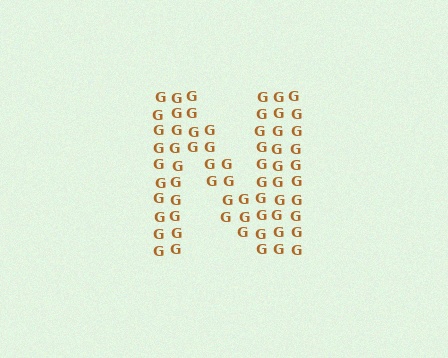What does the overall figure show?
The overall figure shows the letter N.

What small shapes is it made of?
It is made of small letter G's.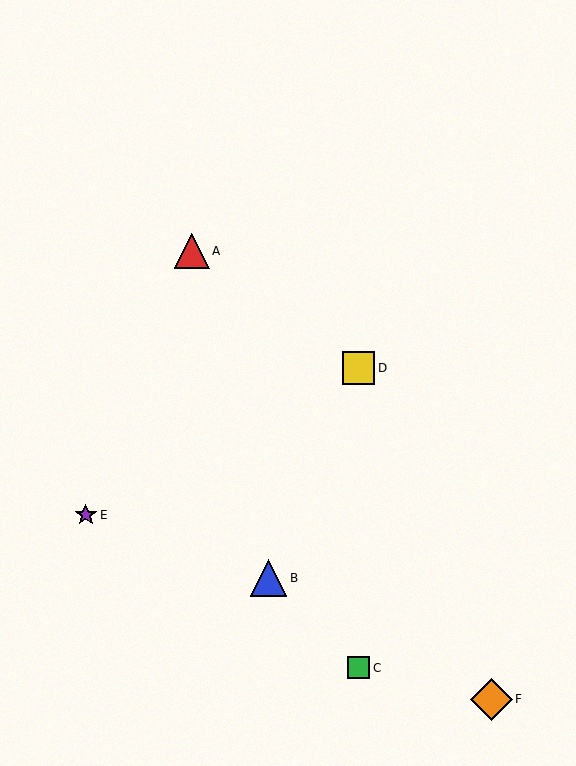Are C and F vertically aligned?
No, C is at x≈358 and F is at x≈491.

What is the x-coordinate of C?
Object C is at x≈358.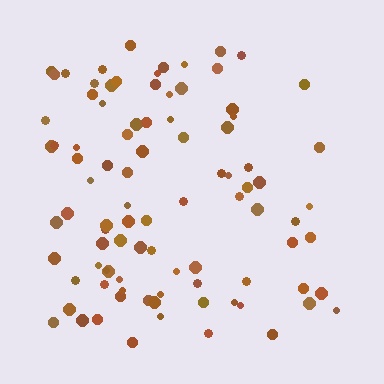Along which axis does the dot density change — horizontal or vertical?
Horizontal.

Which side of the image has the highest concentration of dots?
The left.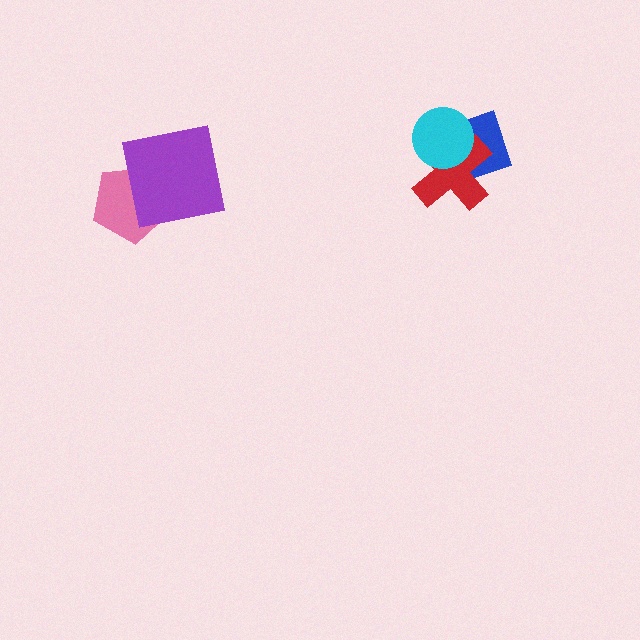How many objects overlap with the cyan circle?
2 objects overlap with the cyan circle.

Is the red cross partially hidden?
Yes, it is partially covered by another shape.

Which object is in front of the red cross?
The cyan circle is in front of the red cross.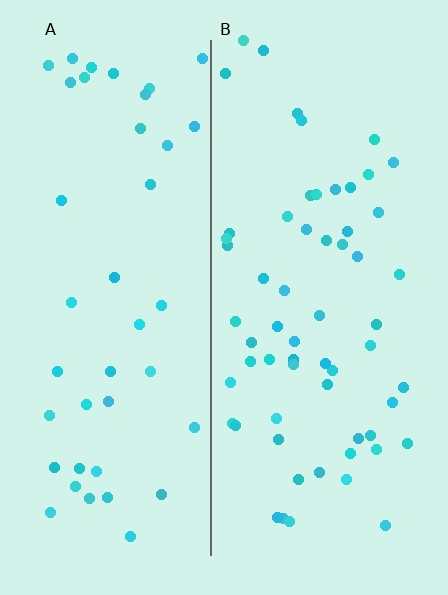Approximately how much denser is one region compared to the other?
Approximately 1.5× — region B over region A.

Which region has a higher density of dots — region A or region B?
B (the right).